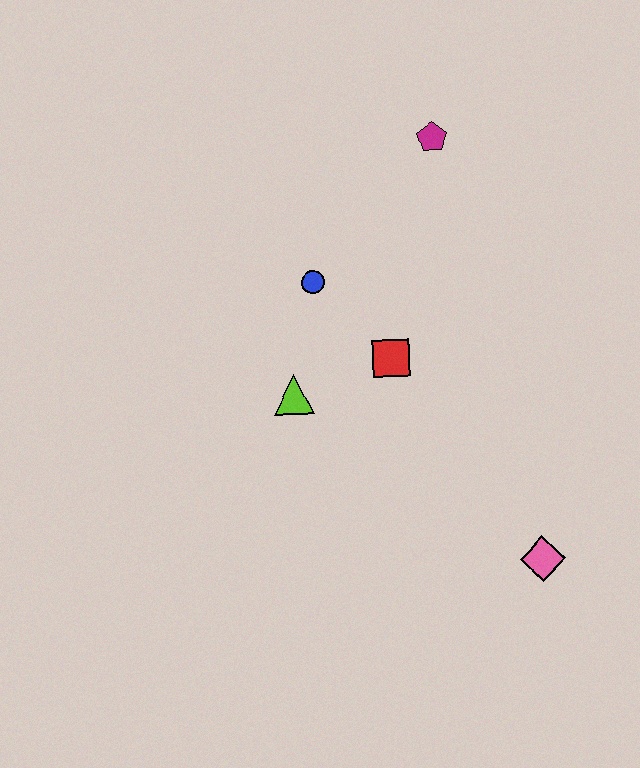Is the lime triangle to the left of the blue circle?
Yes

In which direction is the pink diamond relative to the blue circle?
The pink diamond is below the blue circle.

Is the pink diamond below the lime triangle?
Yes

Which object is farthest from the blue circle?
The pink diamond is farthest from the blue circle.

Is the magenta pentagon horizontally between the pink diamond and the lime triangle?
Yes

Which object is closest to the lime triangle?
The red square is closest to the lime triangle.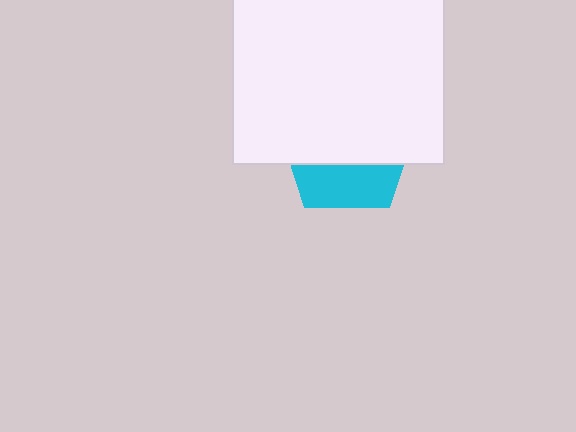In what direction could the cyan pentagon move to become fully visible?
The cyan pentagon could move down. That would shift it out from behind the white square entirely.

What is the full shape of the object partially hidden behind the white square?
The partially hidden object is a cyan pentagon.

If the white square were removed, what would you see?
You would see the complete cyan pentagon.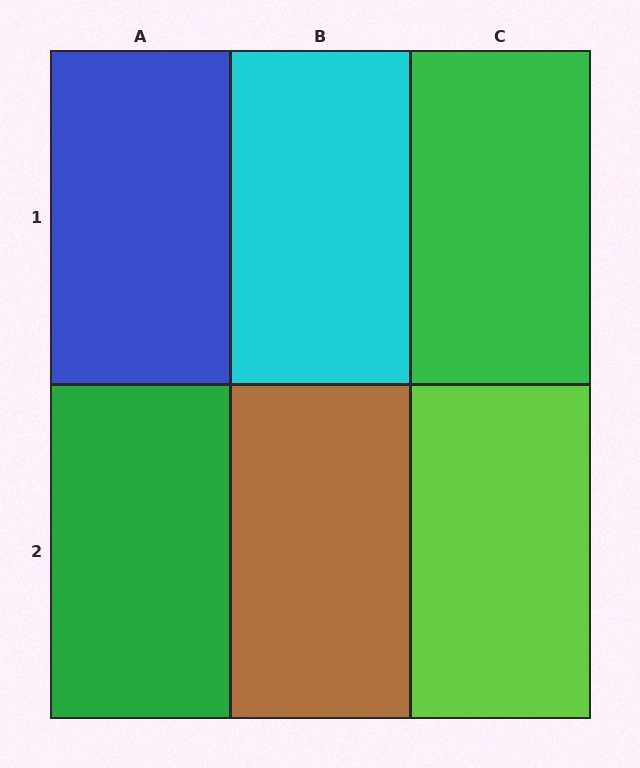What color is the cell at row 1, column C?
Green.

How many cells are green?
2 cells are green.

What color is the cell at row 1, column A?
Blue.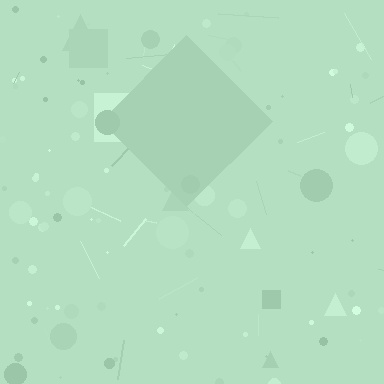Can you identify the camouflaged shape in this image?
The camouflaged shape is a diamond.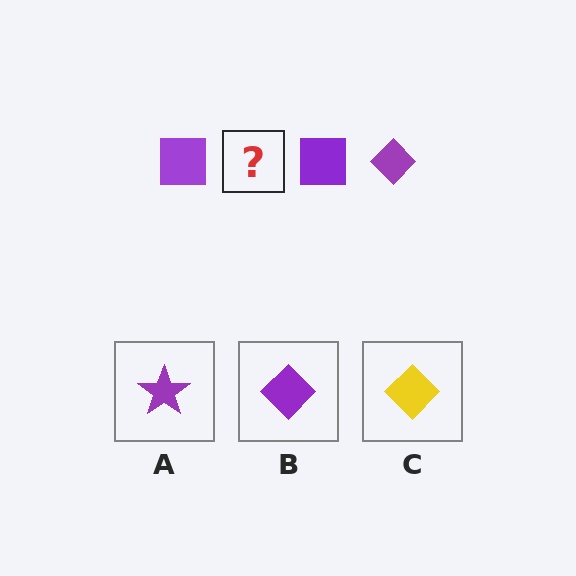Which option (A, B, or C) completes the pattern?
B.